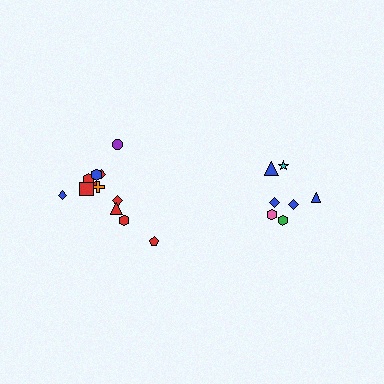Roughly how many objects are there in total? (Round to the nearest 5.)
Roughly 20 objects in total.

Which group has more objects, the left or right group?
The left group.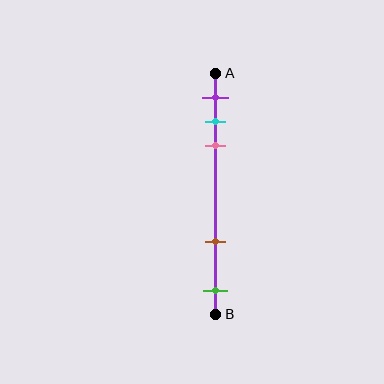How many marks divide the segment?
There are 5 marks dividing the segment.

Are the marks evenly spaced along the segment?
No, the marks are not evenly spaced.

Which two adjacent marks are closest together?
The cyan and pink marks are the closest adjacent pair.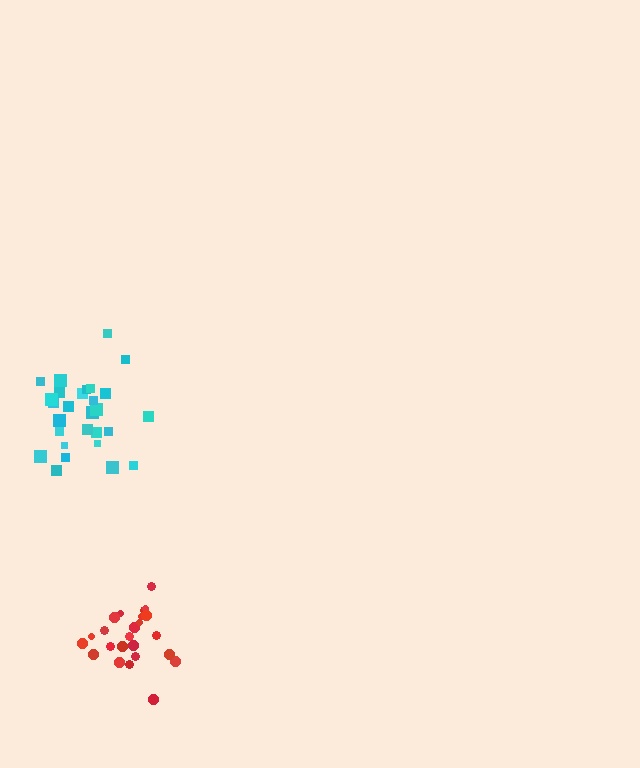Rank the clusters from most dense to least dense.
red, cyan.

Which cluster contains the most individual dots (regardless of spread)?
Cyan (28).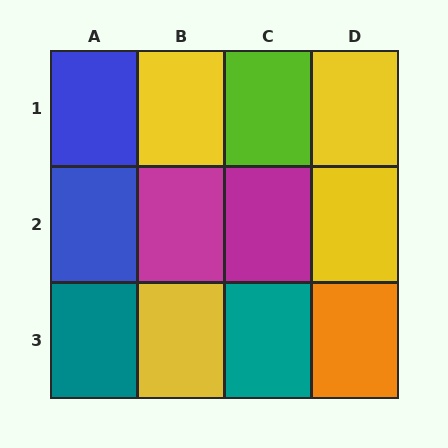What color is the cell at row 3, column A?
Teal.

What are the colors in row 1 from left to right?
Blue, yellow, lime, yellow.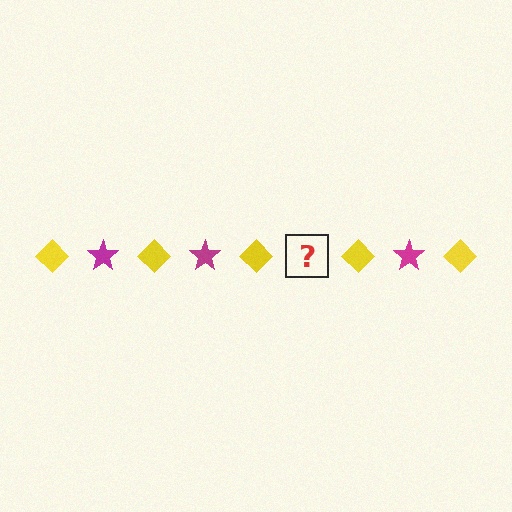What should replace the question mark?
The question mark should be replaced with a magenta star.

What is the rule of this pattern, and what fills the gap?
The rule is that the pattern alternates between yellow diamond and magenta star. The gap should be filled with a magenta star.